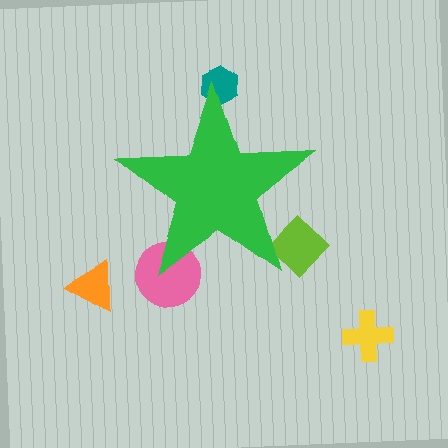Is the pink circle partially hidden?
Yes, the pink circle is partially hidden behind the green star.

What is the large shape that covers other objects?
A green star.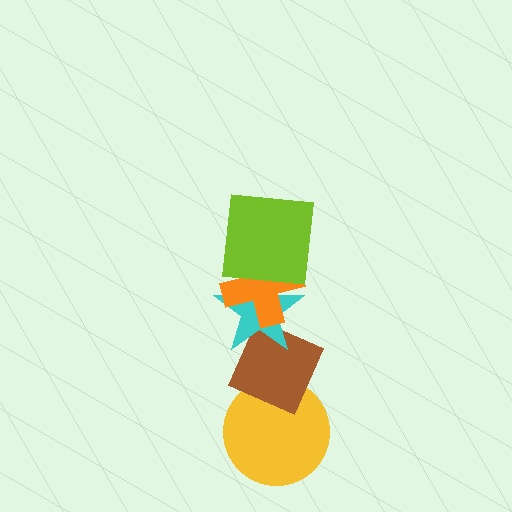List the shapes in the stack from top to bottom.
From top to bottom: the lime square, the orange cross, the cyan star, the brown diamond, the yellow circle.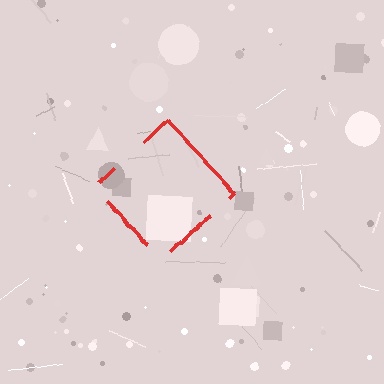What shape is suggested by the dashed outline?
The dashed outline suggests a diamond.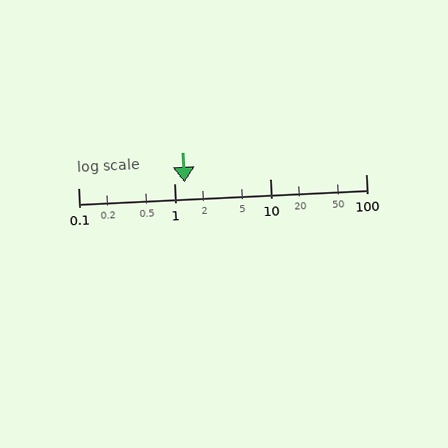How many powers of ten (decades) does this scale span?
The scale spans 3 decades, from 0.1 to 100.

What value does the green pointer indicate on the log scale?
The pointer indicates approximately 1.3.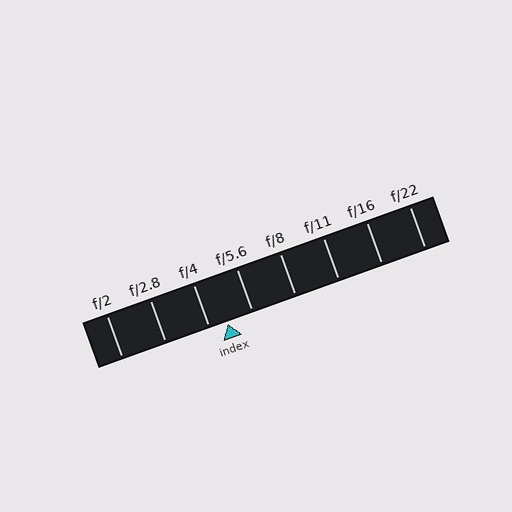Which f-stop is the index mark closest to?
The index mark is closest to f/4.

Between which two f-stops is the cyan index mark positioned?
The index mark is between f/4 and f/5.6.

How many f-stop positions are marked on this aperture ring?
There are 8 f-stop positions marked.